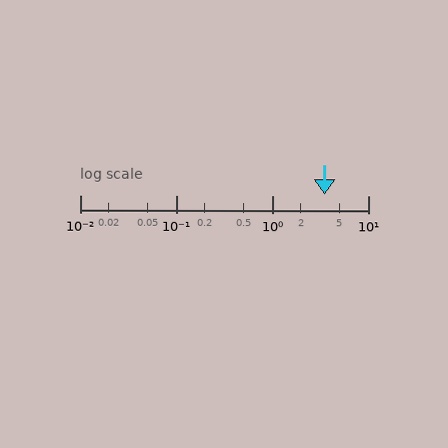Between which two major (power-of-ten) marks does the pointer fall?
The pointer is between 1 and 10.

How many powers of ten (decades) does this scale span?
The scale spans 3 decades, from 0.01 to 10.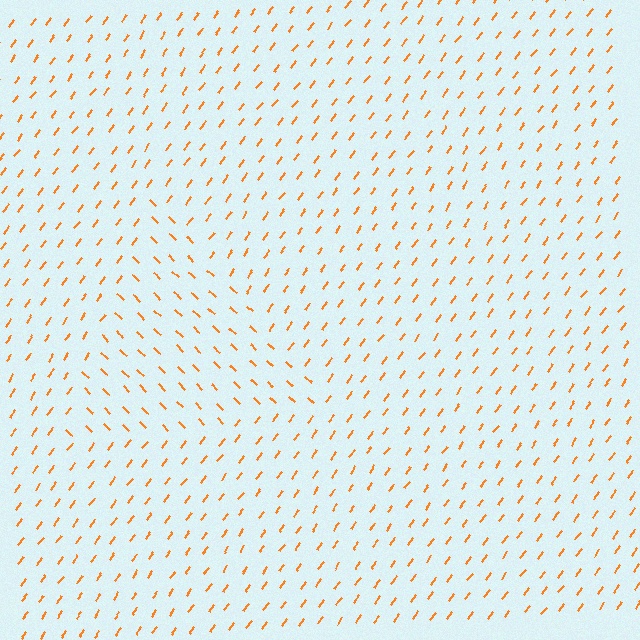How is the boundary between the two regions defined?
The boundary is defined purely by a change in line orientation (approximately 81 degrees difference). All lines are the same color and thickness.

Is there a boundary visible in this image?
Yes, there is a texture boundary formed by a change in line orientation.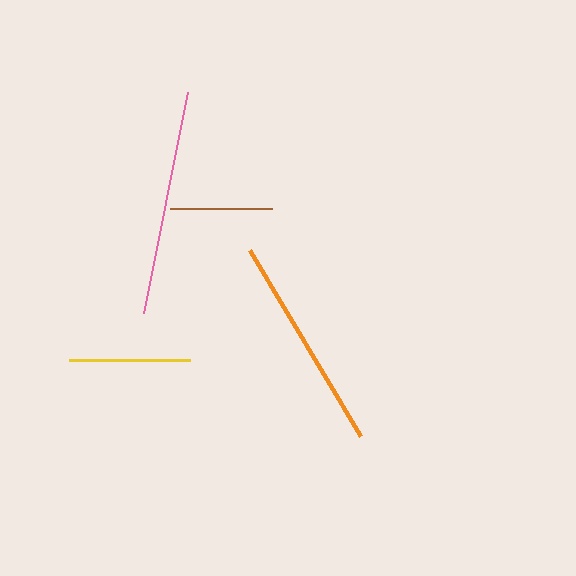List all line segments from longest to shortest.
From longest to shortest: pink, orange, yellow, brown.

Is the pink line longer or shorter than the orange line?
The pink line is longer than the orange line.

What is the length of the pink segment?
The pink segment is approximately 225 pixels long.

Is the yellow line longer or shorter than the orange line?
The orange line is longer than the yellow line.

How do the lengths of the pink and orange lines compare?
The pink and orange lines are approximately the same length.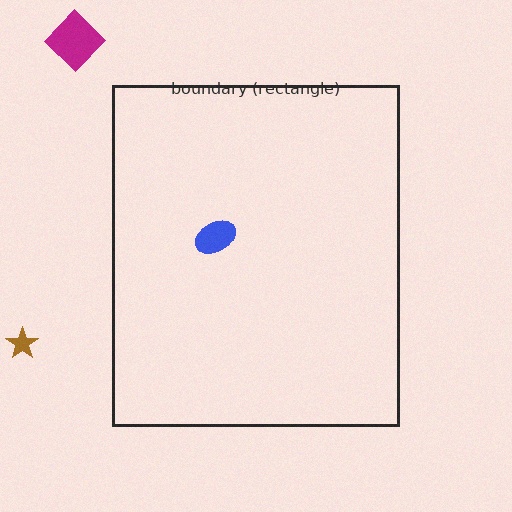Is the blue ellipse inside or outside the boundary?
Inside.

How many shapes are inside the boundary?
1 inside, 2 outside.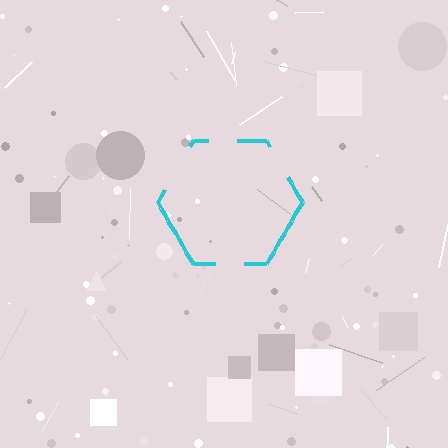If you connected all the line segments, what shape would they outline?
They would outline a hexagon.